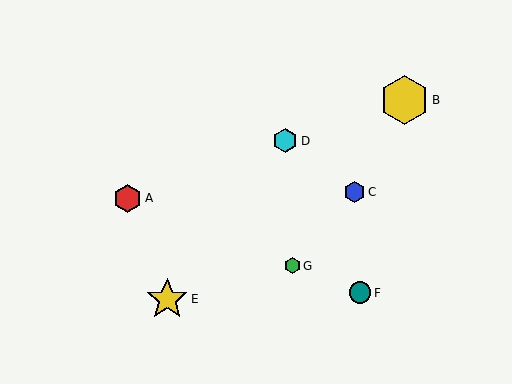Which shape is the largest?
The yellow hexagon (labeled B) is the largest.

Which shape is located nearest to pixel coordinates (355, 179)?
The blue hexagon (labeled C) at (355, 192) is nearest to that location.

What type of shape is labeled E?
Shape E is a yellow star.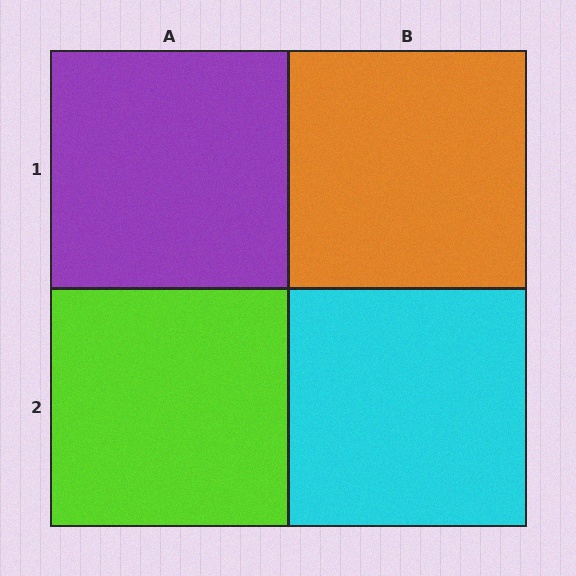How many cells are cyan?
1 cell is cyan.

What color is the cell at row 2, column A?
Lime.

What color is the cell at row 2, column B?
Cyan.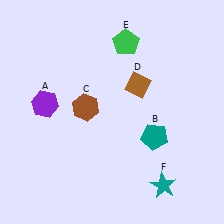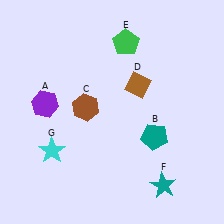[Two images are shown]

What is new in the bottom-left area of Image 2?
A cyan star (G) was added in the bottom-left area of Image 2.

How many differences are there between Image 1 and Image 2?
There is 1 difference between the two images.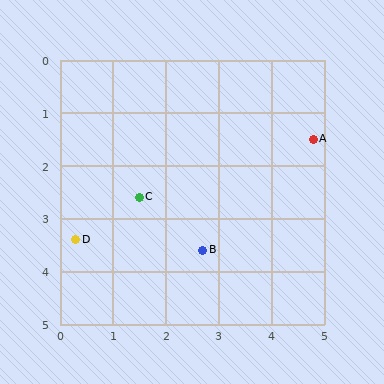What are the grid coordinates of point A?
Point A is at approximately (4.8, 1.5).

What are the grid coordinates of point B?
Point B is at approximately (2.7, 3.6).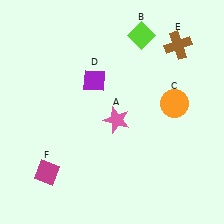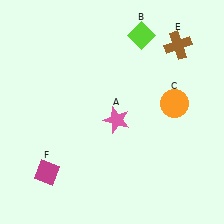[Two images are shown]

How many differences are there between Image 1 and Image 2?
There is 1 difference between the two images.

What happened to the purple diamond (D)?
The purple diamond (D) was removed in Image 2. It was in the top-left area of Image 1.